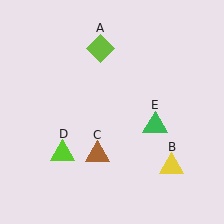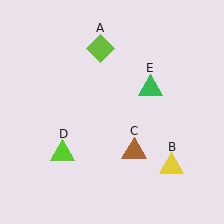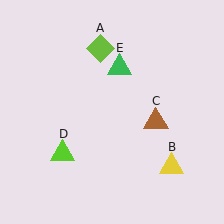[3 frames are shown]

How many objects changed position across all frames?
2 objects changed position: brown triangle (object C), green triangle (object E).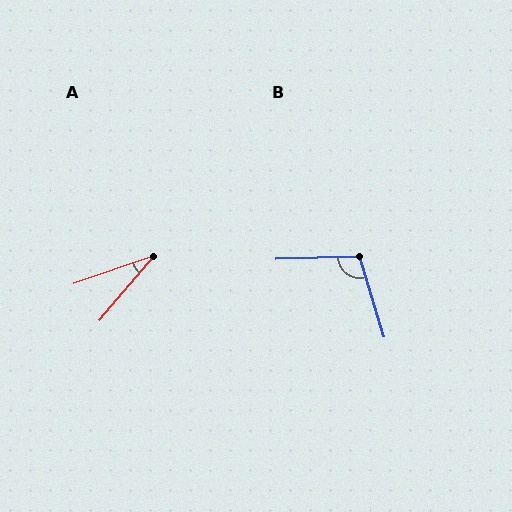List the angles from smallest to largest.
A (31°), B (105°).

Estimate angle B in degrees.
Approximately 105 degrees.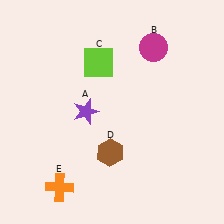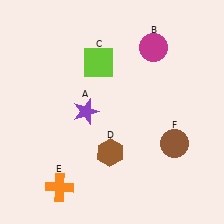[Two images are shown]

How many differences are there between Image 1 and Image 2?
There is 1 difference between the two images.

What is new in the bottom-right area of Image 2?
A brown circle (F) was added in the bottom-right area of Image 2.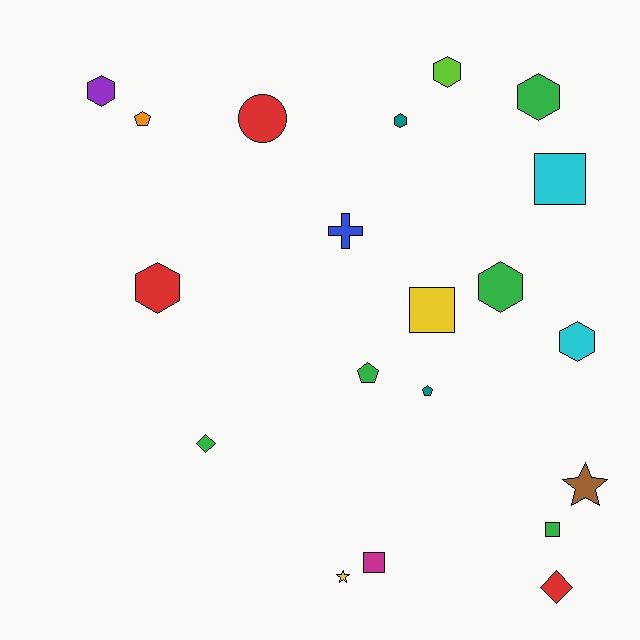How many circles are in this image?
There is 1 circle.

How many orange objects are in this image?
There is 1 orange object.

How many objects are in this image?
There are 20 objects.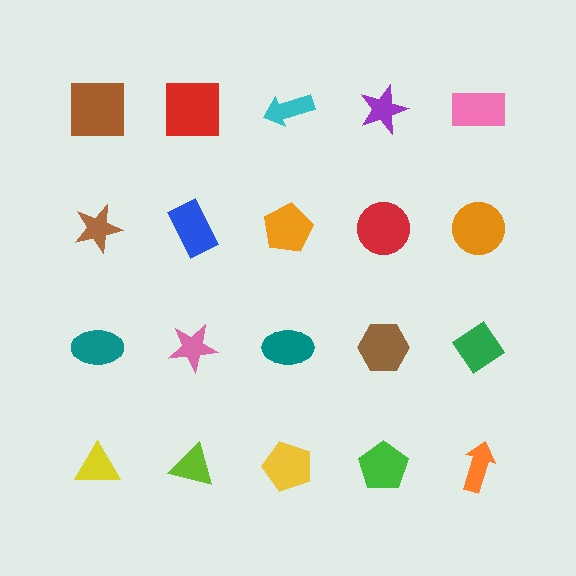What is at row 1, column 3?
A cyan arrow.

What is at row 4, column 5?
An orange arrow.